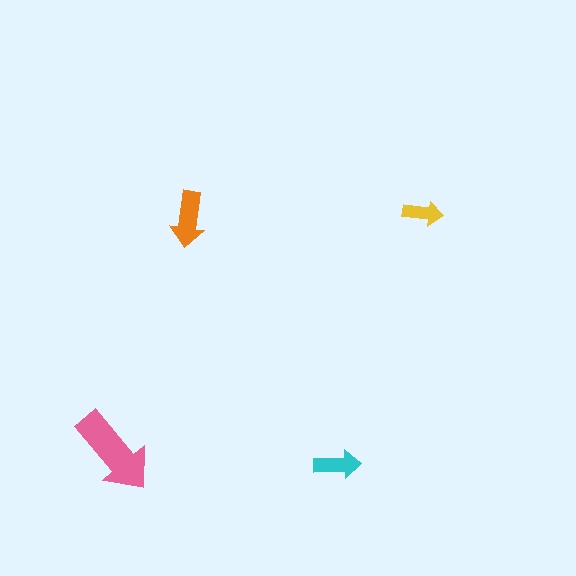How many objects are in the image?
There are 4 objects in the image.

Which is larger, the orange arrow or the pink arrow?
The pink one.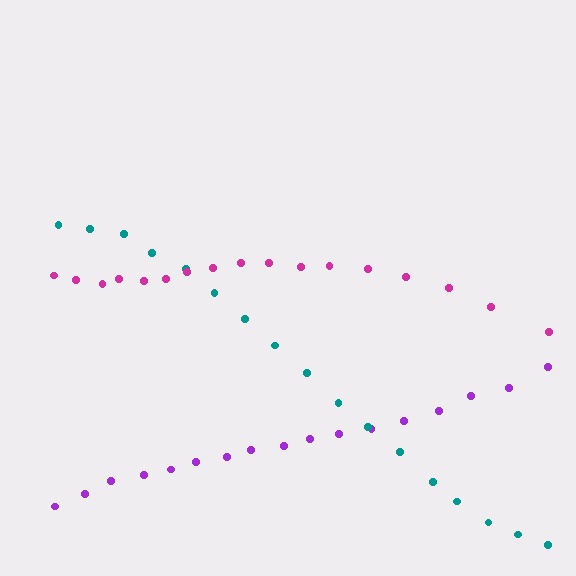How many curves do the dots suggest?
There are 3 distinct paths.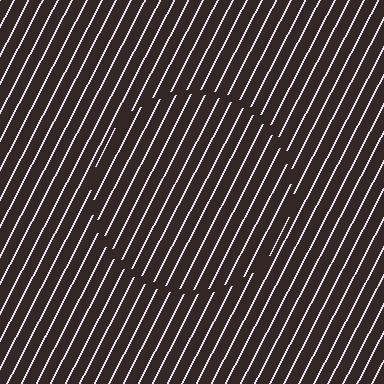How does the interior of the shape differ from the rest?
The interior of the shape contains the same grating, shifted by half a period — the contour is defined by the phase discontinuity where line-ends from the inner and outer gratings abut.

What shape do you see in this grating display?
An illusory circle. The interior of the shape contains the same grating, shifted by half a period — the contour is defined by the phase discontinuity where line-ends from the inner and outer gratings abut.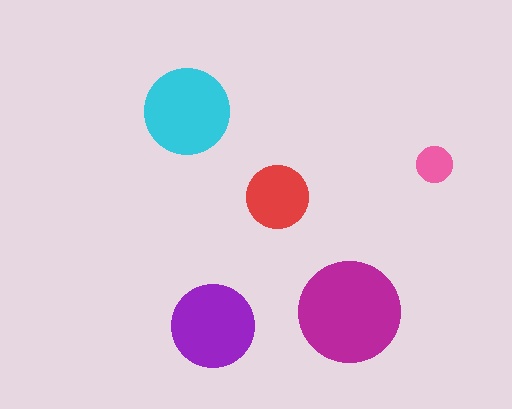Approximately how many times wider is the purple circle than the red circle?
About 1.5 times wider.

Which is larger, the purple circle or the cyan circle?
The cyan one.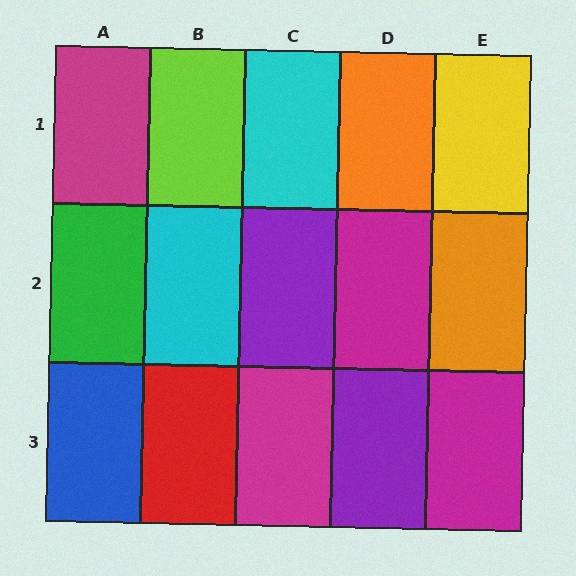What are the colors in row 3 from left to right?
Blue, red, magenta, purple, magenta.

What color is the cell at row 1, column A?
Magenta.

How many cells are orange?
2 cells are orange.